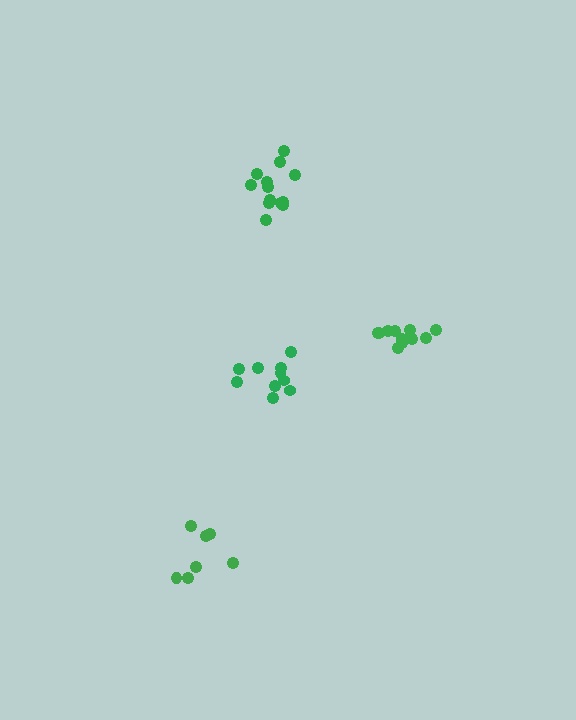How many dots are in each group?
Group 1: 13 dots, Group 2: 10 dots, Group 3: 11 dots, Group 4: 7 dots (41 total).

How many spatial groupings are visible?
There are 4 spatial groupings.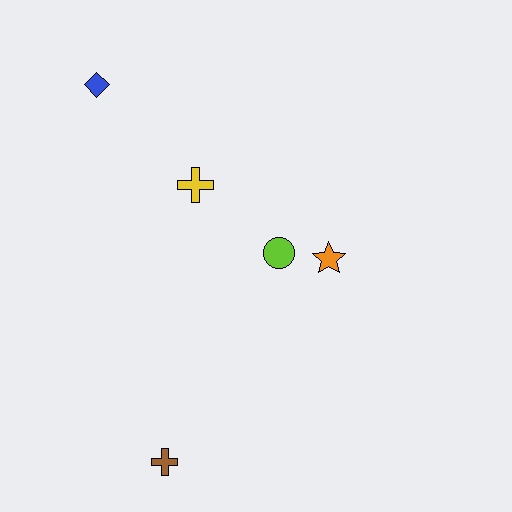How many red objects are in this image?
There are no red objects.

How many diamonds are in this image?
There is 1 diamond.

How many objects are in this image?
There are 5 objects.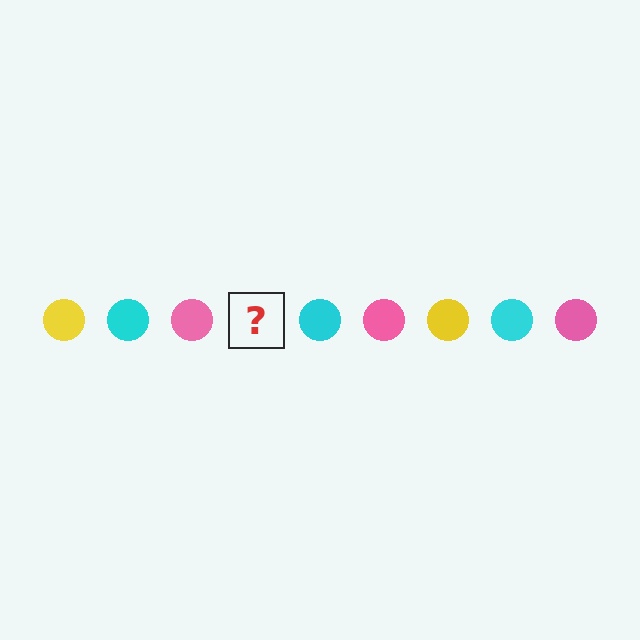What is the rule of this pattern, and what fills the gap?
The rule is that the pattern cycles through yellow, cyan, pink circles. The gap should be filled with a yellow circle.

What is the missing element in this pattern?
The missing element is a yellow circle.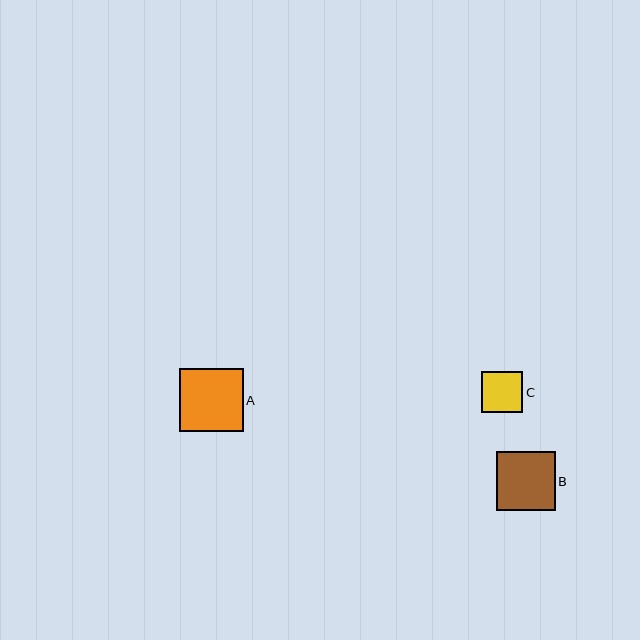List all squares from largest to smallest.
From largest to smallest: A, B, C.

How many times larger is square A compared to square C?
Square A is approximately 1.6 times the size of square C.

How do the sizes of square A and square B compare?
Square A and square B are approximately the same size.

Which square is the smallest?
Square C is the smallest with a size of approximately 41 pixels.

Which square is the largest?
Square A is the largest with a size of approximately 63 pixels.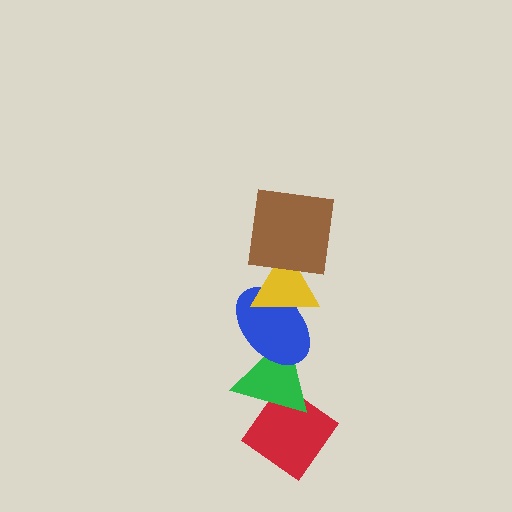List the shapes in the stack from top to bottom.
From top to bottom: the brown square, the yellow triangle, the blue ellipse, the green triangle, the red diamond.